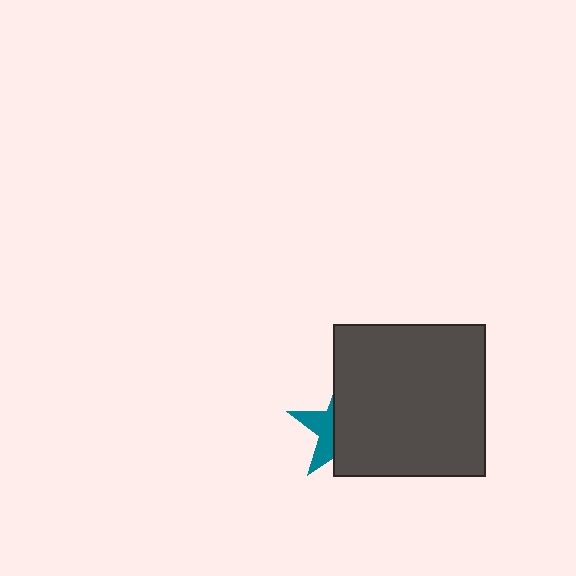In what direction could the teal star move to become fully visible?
The teal star could move left. That would shift it out from behind the dark gray square entirely.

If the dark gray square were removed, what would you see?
You would see the complete teal star.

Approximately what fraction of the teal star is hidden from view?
Roughly 64% of the teal star is hidden behind the dark gray square.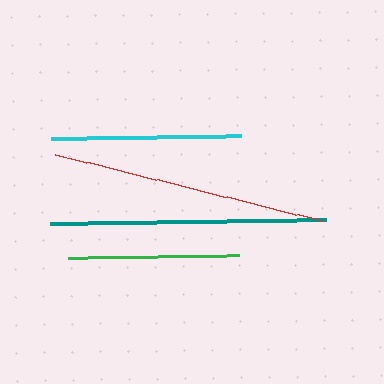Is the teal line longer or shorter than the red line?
The teal line is longer than the red line.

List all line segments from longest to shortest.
From longest to shortest: teal, red, cyan, green.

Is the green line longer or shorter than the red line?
The red line is longer than the green line.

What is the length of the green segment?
The green segment is approximately 170 pixels long.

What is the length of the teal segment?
The teal segment is approximately 276 pixels long.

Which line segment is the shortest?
The green line is the shortest at approximately 170 pixels.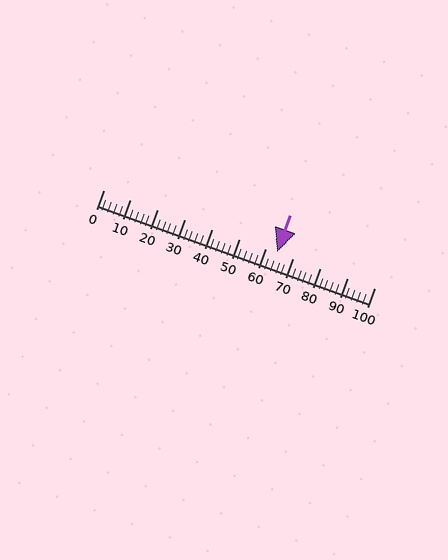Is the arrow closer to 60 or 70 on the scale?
The arrow is closer to 60.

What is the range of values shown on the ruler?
The ruler shows values from 0 to 100.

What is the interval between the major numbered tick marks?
The major tick marks are spaced 10 units apart.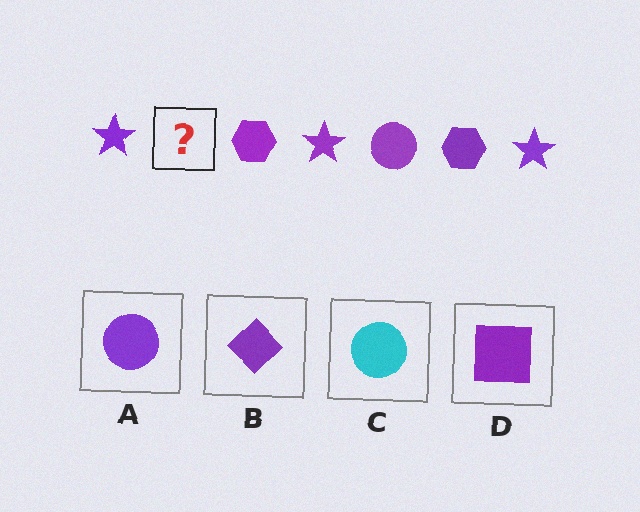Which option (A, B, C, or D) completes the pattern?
A.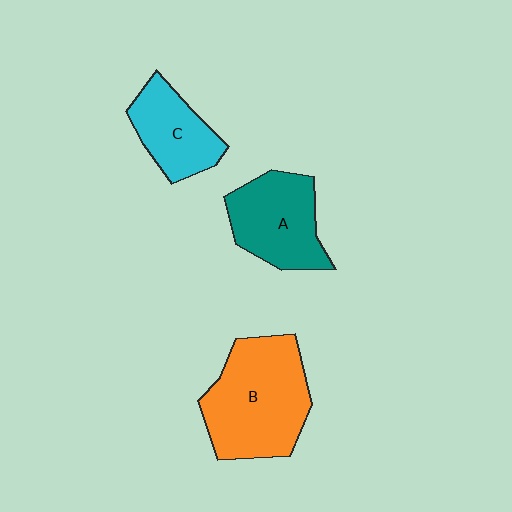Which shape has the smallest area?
Shape C (cyan).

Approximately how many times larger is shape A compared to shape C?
Approximately 1.3 times.